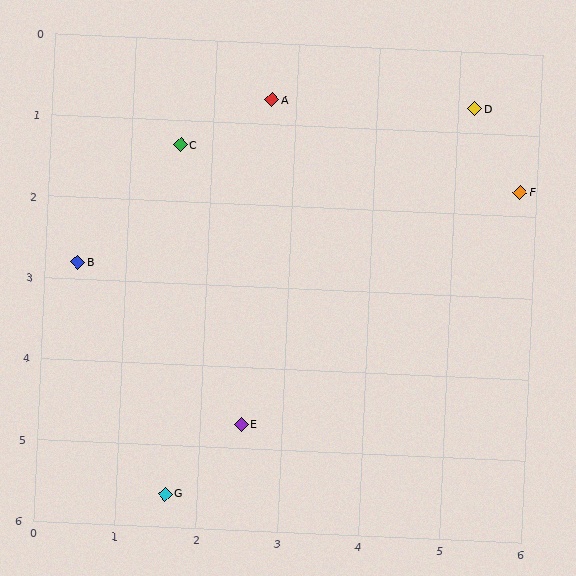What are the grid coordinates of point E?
Point E is at approximately (2.5, 4.7).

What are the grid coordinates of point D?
Point D is at approximately (5.2, 0.7).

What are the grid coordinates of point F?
Point F is at approximately (5.8, 1.7).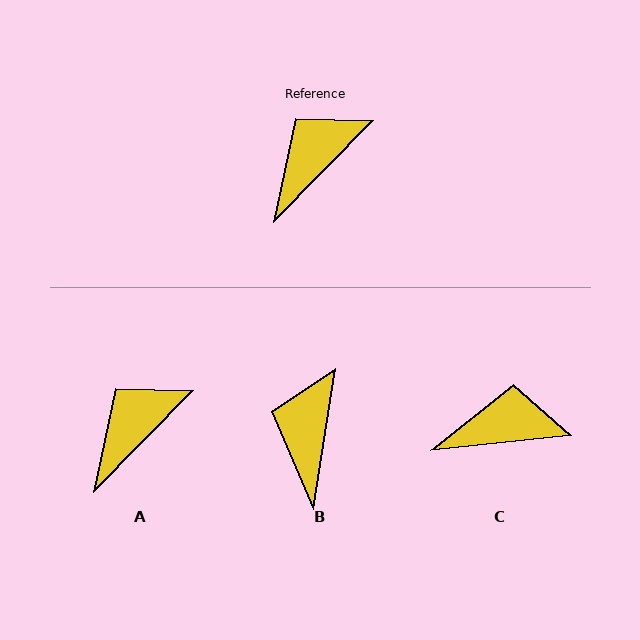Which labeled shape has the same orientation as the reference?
A.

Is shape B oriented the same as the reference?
No, it is off by about 36 degrees.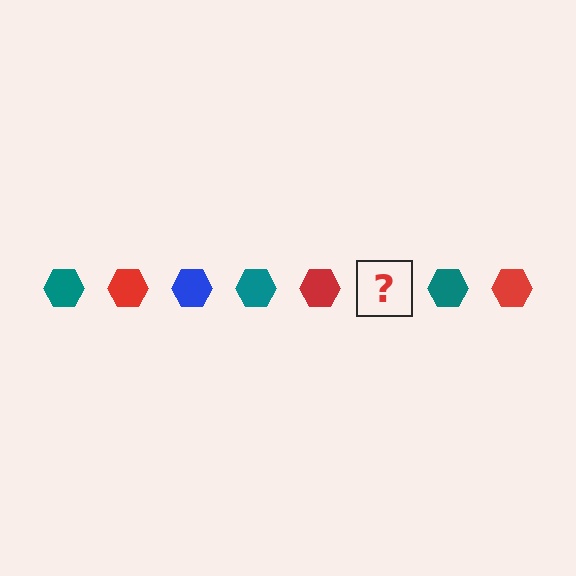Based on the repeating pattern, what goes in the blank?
The blank should be a blue hexagon.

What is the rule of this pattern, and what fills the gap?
The rule is that the pattern cycles through teal, red, blue hexagons. The gap should be filled with a blue hexagon.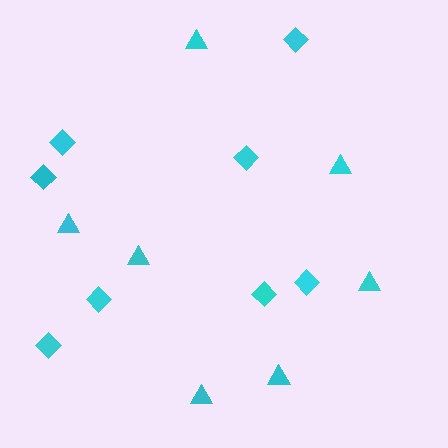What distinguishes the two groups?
There are 2 groups: one group of triangles (7) and one group of diamonds (8).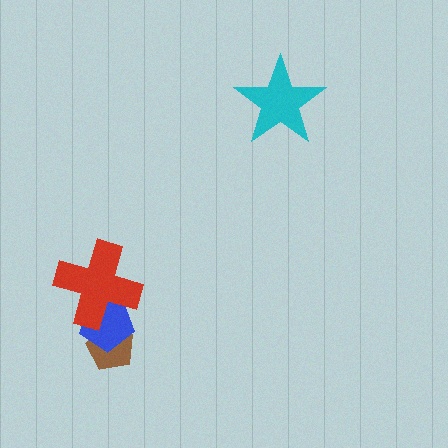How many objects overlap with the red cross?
1 object overlaps with the red cross.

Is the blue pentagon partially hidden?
Yes, it is partially covered by another shape.